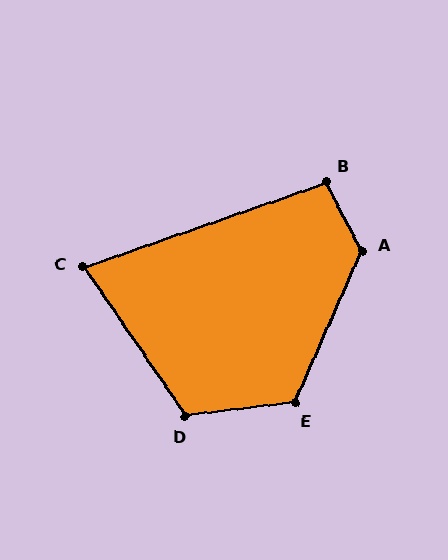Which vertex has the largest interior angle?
A, at approximately 128 degrees.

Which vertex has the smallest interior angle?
C, at approximately 75 degrees.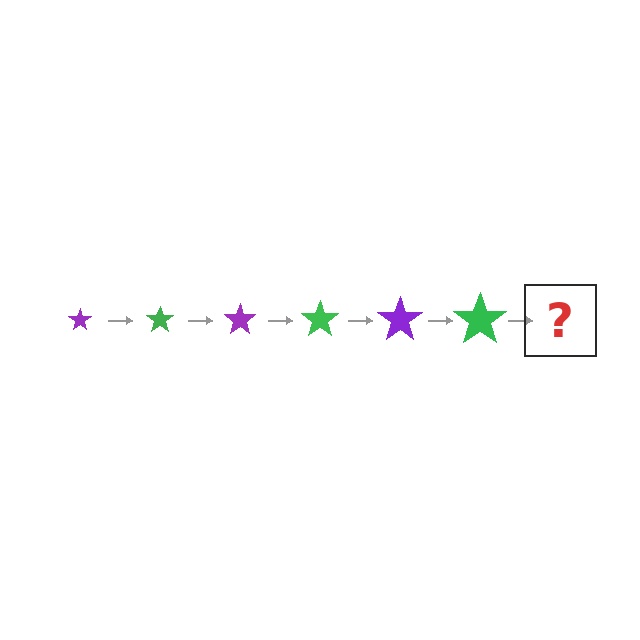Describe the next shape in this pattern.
It should be a purple star, larger than the previous one.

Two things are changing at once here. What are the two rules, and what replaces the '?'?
The two rules are that the star grows larger each step and the color cycles through purple and green. The '?' should be a purple star, larger than the previous one.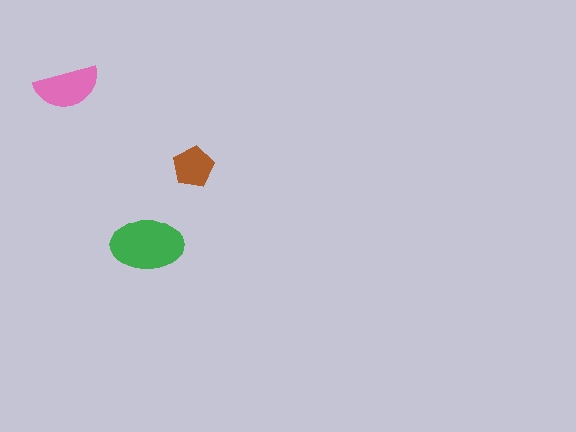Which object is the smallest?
The brown pentagon.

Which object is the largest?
The green ellipse.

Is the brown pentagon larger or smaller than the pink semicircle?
Smaller.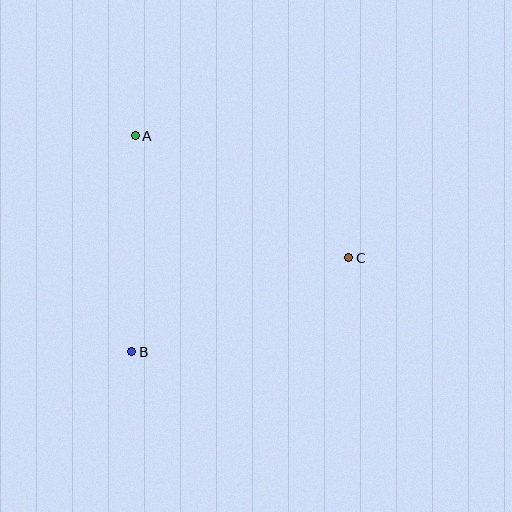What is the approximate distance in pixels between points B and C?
The distance between B and C is approximately 237 pixels.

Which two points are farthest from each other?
Points A and C are farthest from each other.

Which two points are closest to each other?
Points A and B are closest to each other.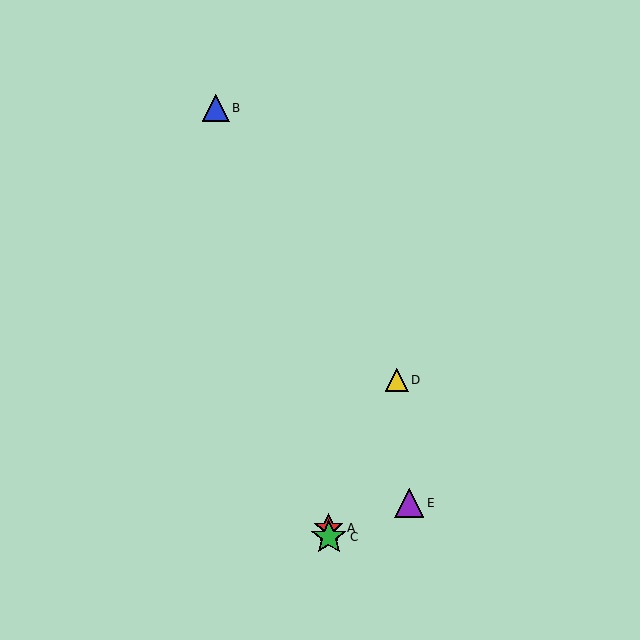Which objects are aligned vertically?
Objects A, C are aligned vertically.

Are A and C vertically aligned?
Yes, both are at x≈329.